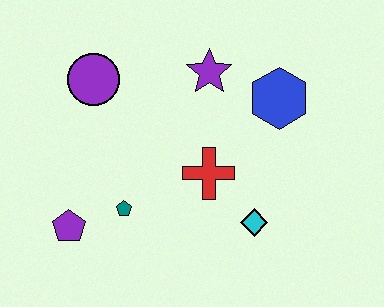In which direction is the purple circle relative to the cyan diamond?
The purple circle is to the left of the cyan diamond.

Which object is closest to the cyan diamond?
The red cross is closest to the cyan diamond.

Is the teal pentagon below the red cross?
Yes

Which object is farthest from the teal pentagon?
The blue hexagon is farthest from the teal pentagon.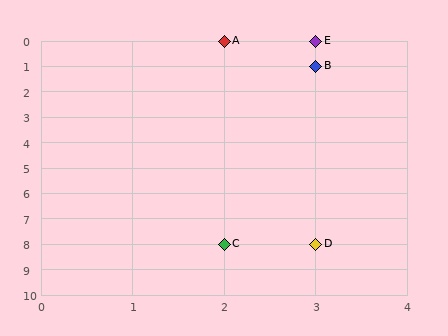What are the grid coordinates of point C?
Point C is at grid coordinates (2, 8).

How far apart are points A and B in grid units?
Points A and B are 1 column and 1 row apart (about 1.4 grid units diagonally).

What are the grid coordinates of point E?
Point E is at grid coordinates (3, 0).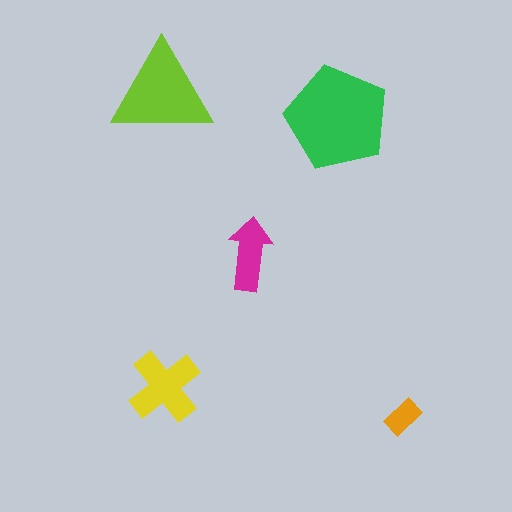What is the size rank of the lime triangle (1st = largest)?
2nd.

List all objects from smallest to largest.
The orange rectangle, the magenta arrow, the yellow cross, the lime triangle, the green pentagon.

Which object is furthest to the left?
The lime triangle is leftmost.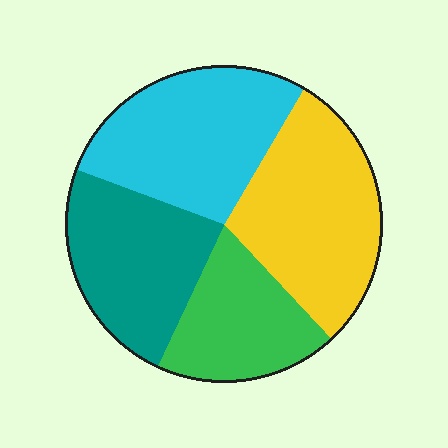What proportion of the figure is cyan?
Cyan covers 28% of the figure.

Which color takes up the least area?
Green, at roughly 20%.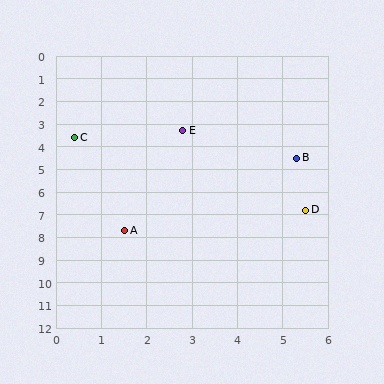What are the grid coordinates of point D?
Point D is at approximately (5.5, 6.8).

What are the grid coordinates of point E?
Point E is at approximately (2.8, 3.3).